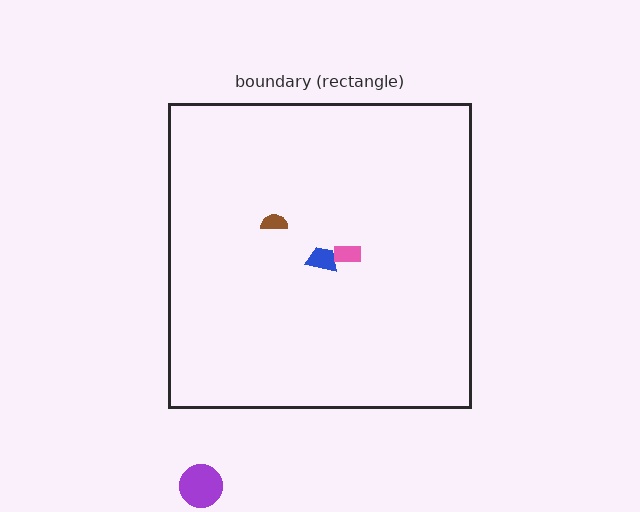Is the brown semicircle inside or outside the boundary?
Inside.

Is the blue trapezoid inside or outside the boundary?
Inside.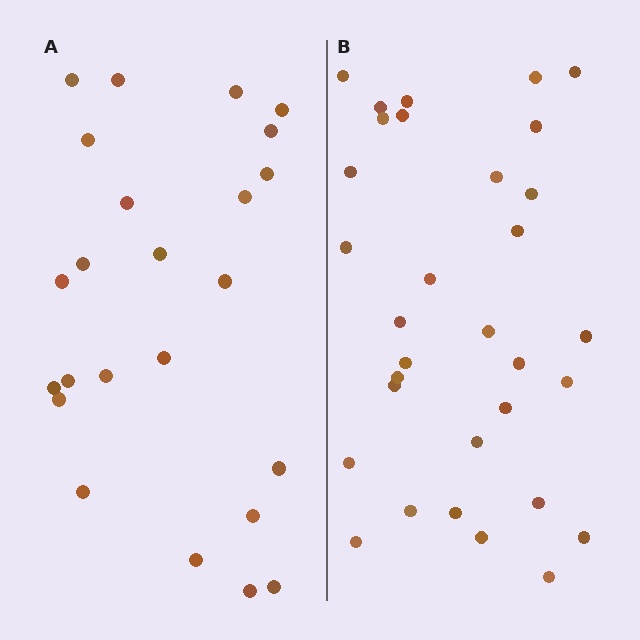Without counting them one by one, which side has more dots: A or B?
Region B (the right region) has more dots.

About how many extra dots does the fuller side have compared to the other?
Region B has roughly 8 or so more dots than region A.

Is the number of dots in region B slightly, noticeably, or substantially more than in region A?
Region B has noticeably more, but not dramatically so. The ratio is roughly 1.3 to 1.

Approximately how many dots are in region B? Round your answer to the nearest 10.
About 30 dots. (The exact count is 32, which rounds to 30.)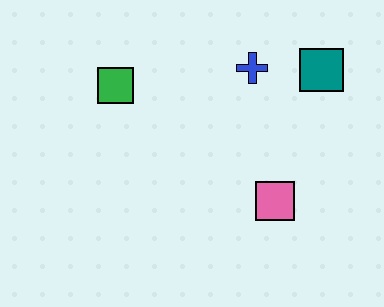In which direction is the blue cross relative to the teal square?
The blue cross is to the left of the teal square.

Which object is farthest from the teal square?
The green square is farthest from the teal square.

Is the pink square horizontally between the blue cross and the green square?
No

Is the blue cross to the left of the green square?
No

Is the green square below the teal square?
Yes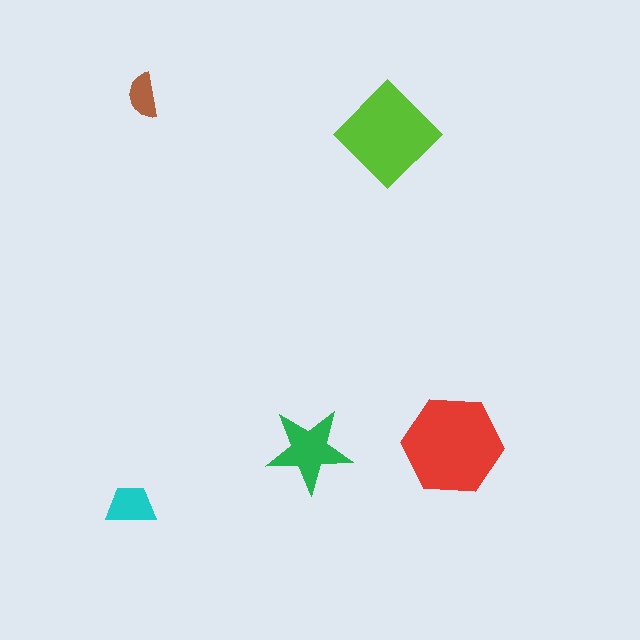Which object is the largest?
The red hexagon.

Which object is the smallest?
The brown semicircle.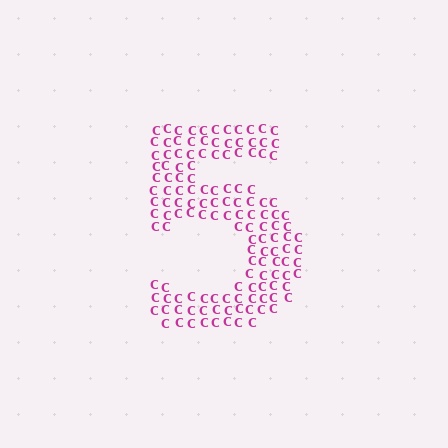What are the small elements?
The small elements are letter C's.